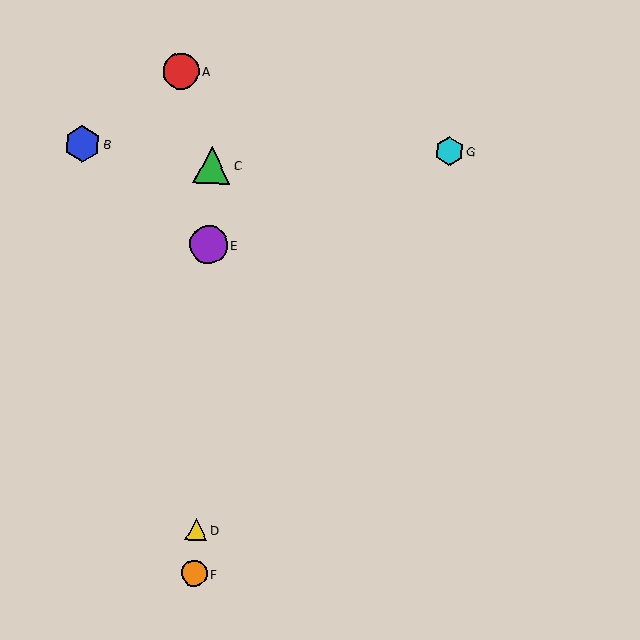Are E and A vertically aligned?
No, E is at x≈208 and A is at x≈181.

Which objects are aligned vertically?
Objects C, D, E, F are aligned vertically.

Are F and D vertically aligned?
Yes, both are at x≈194.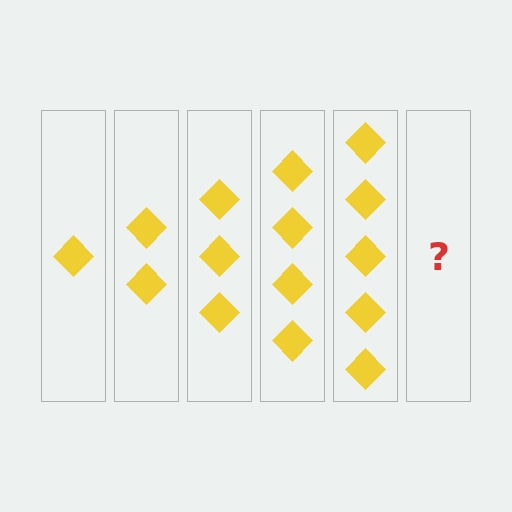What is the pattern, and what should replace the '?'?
The pattern is that each step adds one more diamond. The '?' should be 6 diamonds.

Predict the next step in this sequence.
The next step is 6 diamonds.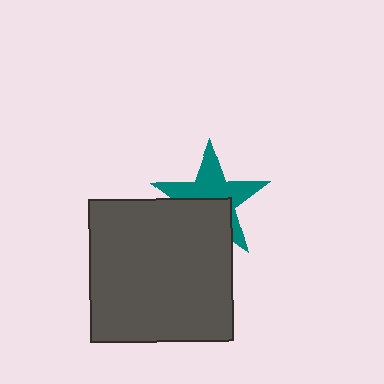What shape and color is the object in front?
The object in front is a dark gray square.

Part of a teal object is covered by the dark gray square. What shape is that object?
It is a star.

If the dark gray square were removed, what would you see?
You would see the complete teal star.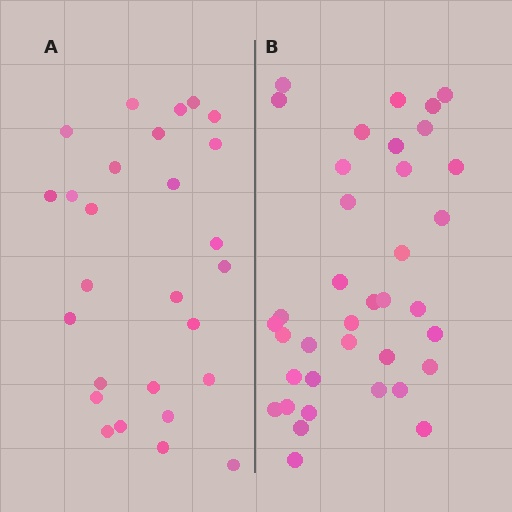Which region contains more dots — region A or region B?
Region B (the right region) has more dots.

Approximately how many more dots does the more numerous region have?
Region B has roughly 10 or so more dots than region A.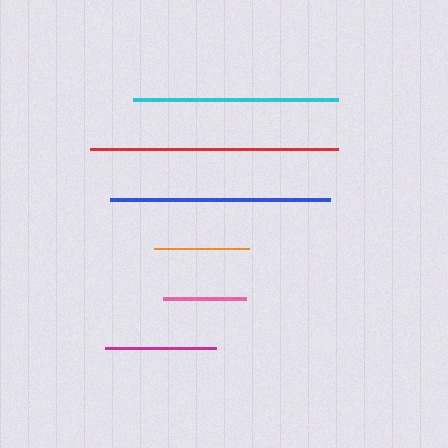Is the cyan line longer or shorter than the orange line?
The cyan line is longer than the orange line.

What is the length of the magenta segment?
The magenta segment is approximately 111 pixels long.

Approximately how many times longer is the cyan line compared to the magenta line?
The cyan line is approximately 1.9 times the length of the magenta line.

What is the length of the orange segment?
The orange segment is approximately 95 pixels long.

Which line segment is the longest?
The red line is the longest at approximately 248 pixels.